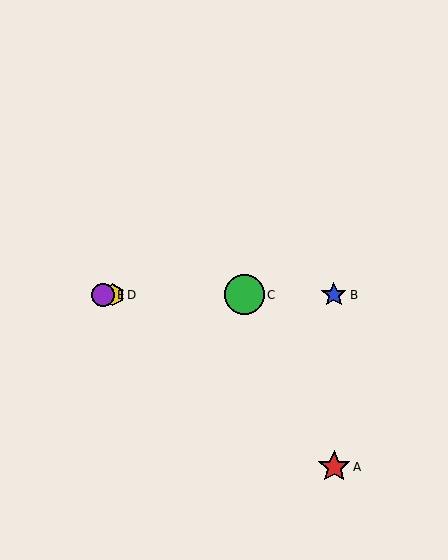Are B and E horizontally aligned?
Yes, both are at y≈295.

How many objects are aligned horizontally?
4 objects (B, C, D, E) are aligned horizontally.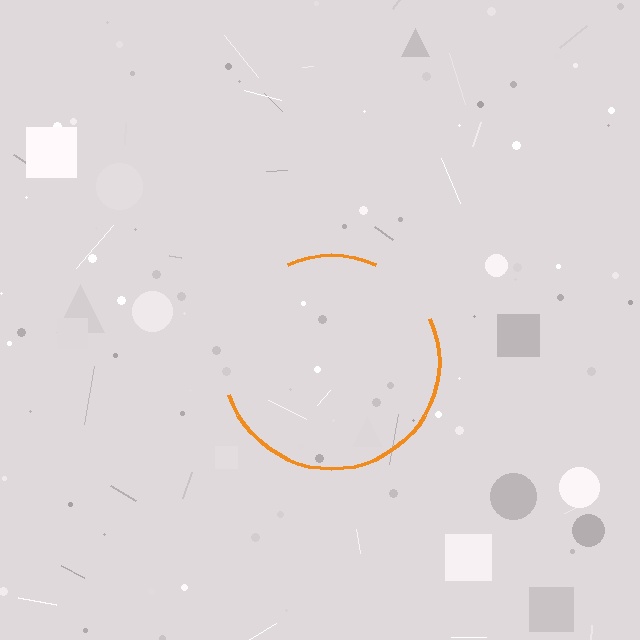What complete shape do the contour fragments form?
The contour fragments form a circle.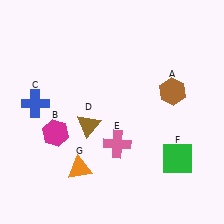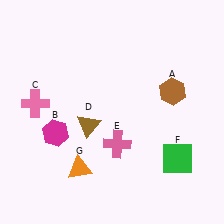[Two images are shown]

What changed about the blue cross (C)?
In Image 1, C is blue. In Image 2, it changed to pink.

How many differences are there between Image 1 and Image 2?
There is 1 difference between the two images.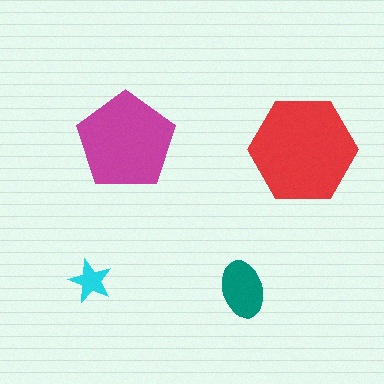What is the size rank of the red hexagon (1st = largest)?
1st.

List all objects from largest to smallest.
The red hexagon, the magenta pentagon, the teal ellipse, the cyan star.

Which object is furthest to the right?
The red hexagon is rightmost.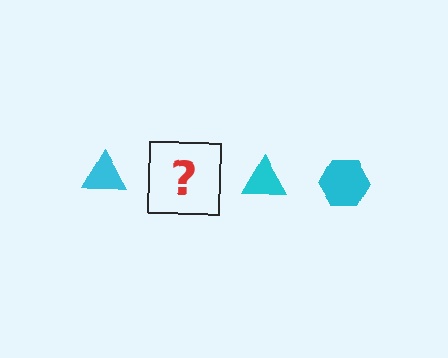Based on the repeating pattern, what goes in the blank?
The blank should be a cyan hexagon.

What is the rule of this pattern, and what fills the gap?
The rule is that the pattern cycles through triangle, hexagon shapes in cyan. The gap should be filled with a cyan hexagon.